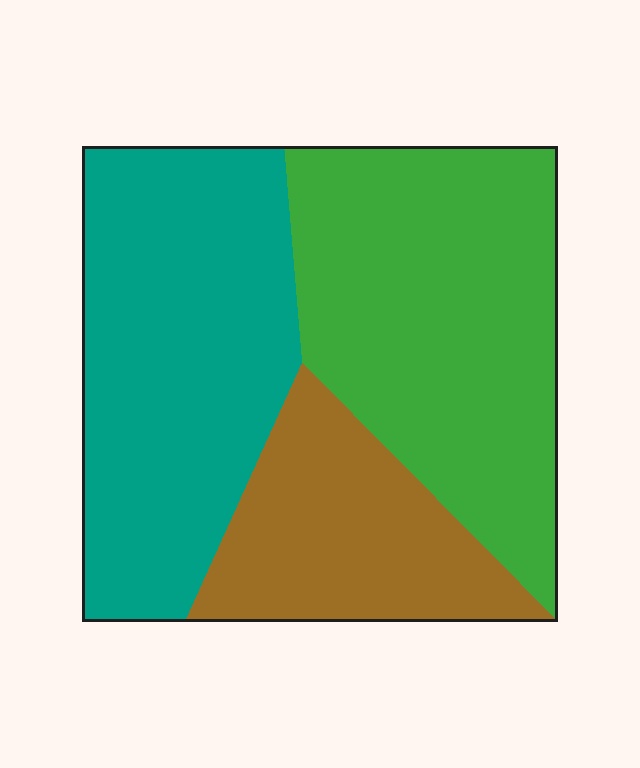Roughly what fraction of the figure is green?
Green covers 40% of the figure.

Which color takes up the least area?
Brown, at roughly 20%.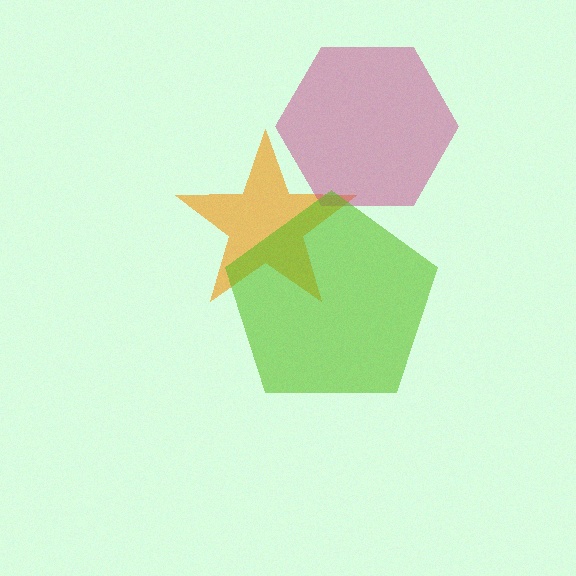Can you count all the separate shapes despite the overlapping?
Yes, there are 3 separate shapes.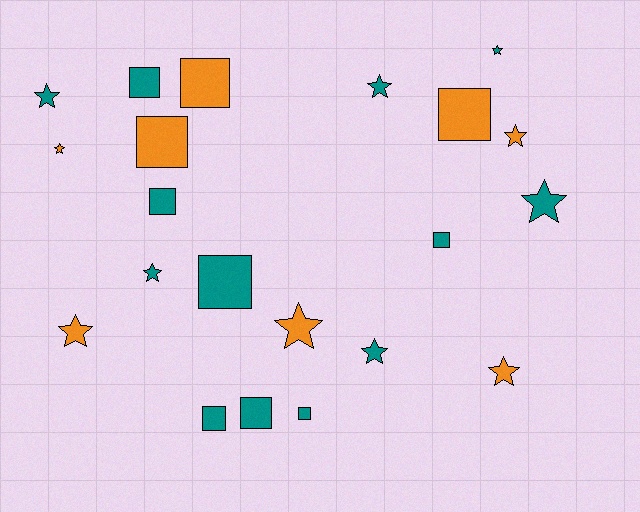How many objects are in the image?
There are 21 objects.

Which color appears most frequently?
Teal, with 13 objects.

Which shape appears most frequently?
Star, with 11 objects.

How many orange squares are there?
There are 3 orange squares.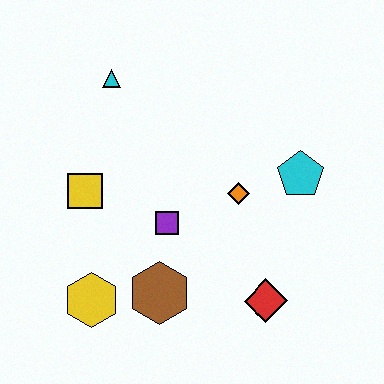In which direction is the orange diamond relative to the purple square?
The orange diamond is to the right of the purple square.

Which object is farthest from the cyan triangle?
The red diamond is farthest from the cyan triangle.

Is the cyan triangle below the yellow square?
No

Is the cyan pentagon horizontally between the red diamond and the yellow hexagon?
No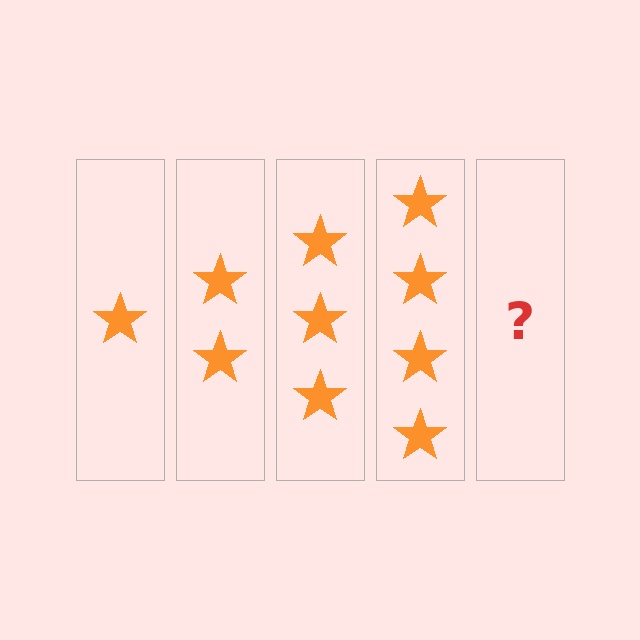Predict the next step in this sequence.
The next step is 5 stars.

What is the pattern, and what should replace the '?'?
The pattern is that each step adds one more star. The '?' should be 5 stars.